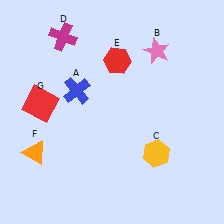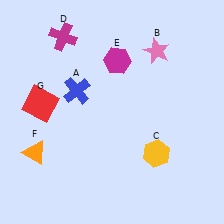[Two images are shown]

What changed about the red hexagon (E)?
In Image 1, E is red. In Image 2, it changed to magenta.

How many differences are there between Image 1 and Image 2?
There is 1 difference between the two images.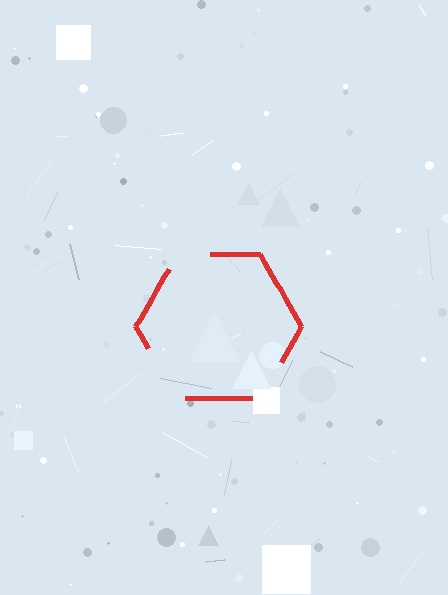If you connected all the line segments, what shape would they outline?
They would outline a hexagon.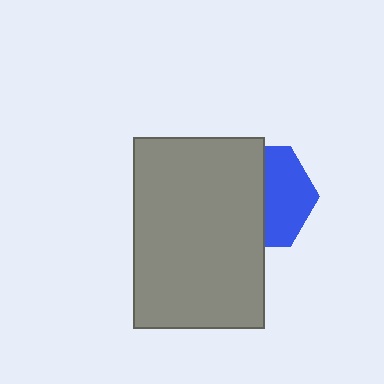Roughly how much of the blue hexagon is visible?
About half of it is visible (roughly 45%).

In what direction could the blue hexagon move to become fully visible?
The blue hexagon could move right. That would shift it out from behind the gray rectangle entirely.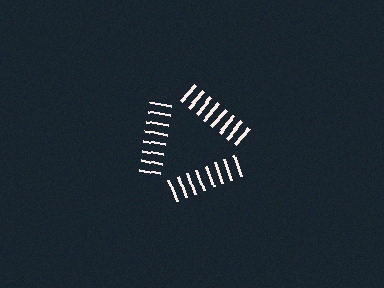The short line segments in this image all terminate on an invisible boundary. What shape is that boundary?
An illusory triangle — the line segments terminate on its edges but no continuous stroke is drawn.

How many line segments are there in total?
24 — 8 along each of the 3 edges.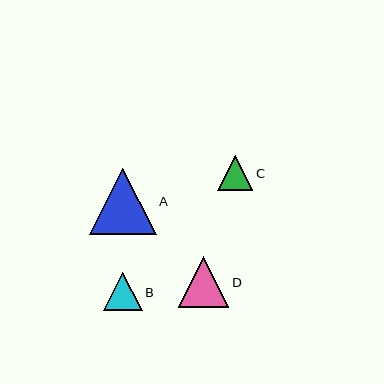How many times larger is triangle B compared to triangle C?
Triangle B is approximately 1.1 times the size of triangle C.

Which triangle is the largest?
Triangle A is the largest with a size of approximately 66 pixels.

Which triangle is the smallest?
Triangle C is the smallest with a size of approximately 35 pixels.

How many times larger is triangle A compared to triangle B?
Triangle A is approximately 1.7 times the size of triangle B.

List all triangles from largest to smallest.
From largest to smallest: A, D, B, C.